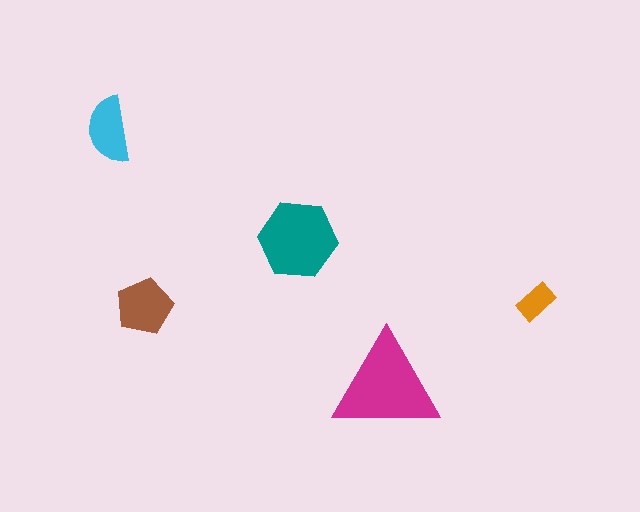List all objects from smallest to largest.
The orange rectangle, the cyan semicircle, the brown pentagon, the teal hexagon, the magenta triangle.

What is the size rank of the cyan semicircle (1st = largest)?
4th.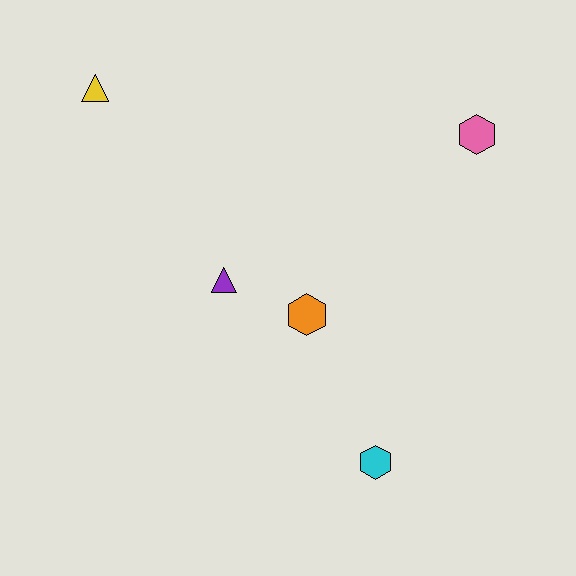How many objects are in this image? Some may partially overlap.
There are 5 objects.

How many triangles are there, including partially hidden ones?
There are 2 triangles.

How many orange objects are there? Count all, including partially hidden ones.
There is 1 orange object.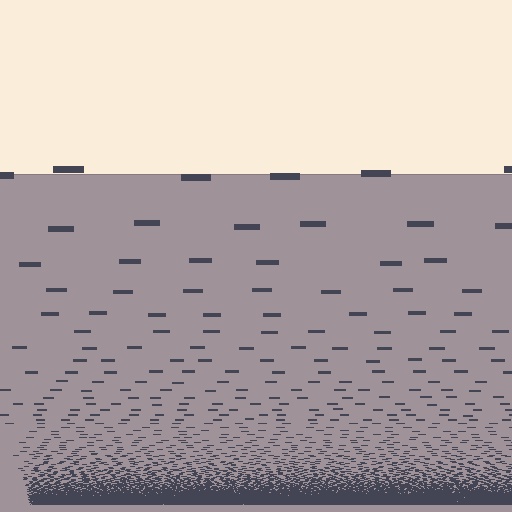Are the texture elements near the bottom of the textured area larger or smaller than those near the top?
Smaller. The gradient is inverted — elements near the bottom are smaller and denser.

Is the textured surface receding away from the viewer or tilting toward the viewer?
The surface appears to tilt toward the viewer. Texture elements get larger and sparser toward the top.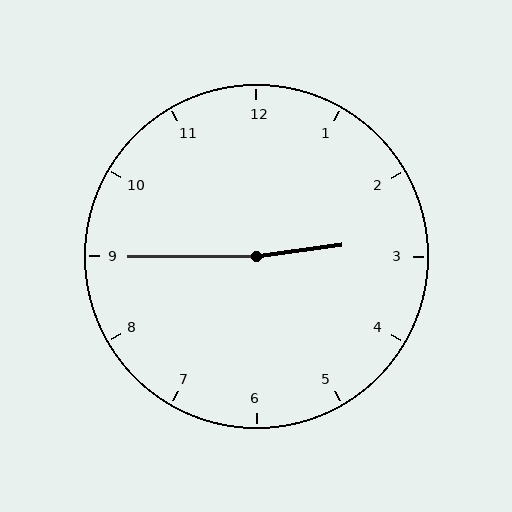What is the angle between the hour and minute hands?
Approximately 172 degrees.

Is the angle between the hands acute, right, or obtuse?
It is obtuse.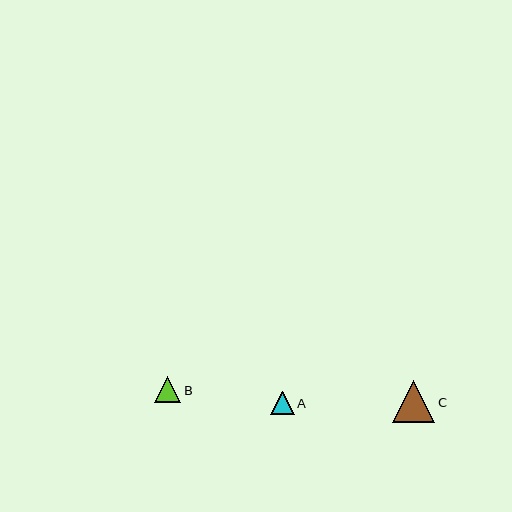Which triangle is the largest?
Triangle C is the largest with a size of approximately 42 pixels.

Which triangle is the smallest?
Triangle A is the smallest with a size of approximately 23 pixels.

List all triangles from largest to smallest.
From largest to smallest: C, B, A.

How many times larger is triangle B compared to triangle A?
Triangle B is approximately 1.1 times the size of triangle A.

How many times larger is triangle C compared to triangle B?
Triangle C is approximately 1.6 times the size of triangle B.